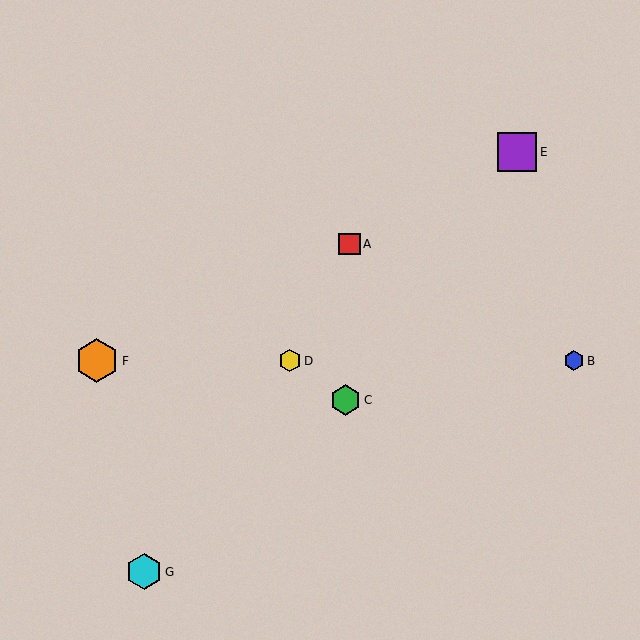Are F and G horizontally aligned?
No, F is at y≈361 and G is at y≈572.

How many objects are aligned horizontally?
3 objects (B, D, F) are aligned horizontally.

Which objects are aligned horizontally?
Objects B, D, F are aligned horizontally.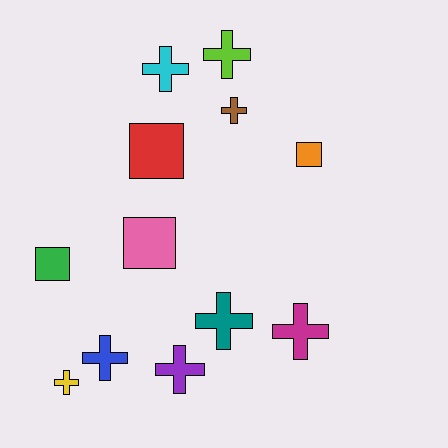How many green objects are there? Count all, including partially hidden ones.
There is 1 green object.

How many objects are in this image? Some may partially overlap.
There are 12 objects.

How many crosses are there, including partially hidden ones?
There are 8 crosses.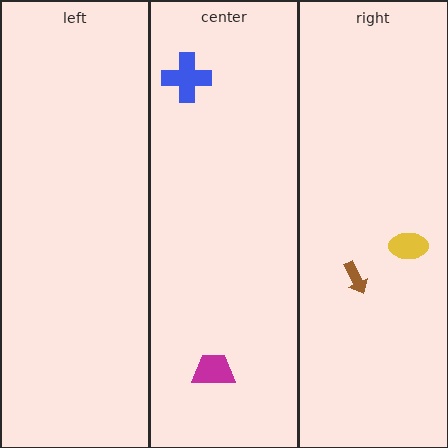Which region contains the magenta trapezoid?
The center region.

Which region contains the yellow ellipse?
The right region.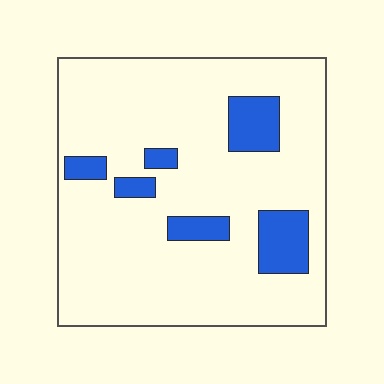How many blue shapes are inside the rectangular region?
6.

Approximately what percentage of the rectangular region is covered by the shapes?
Approximately 15%.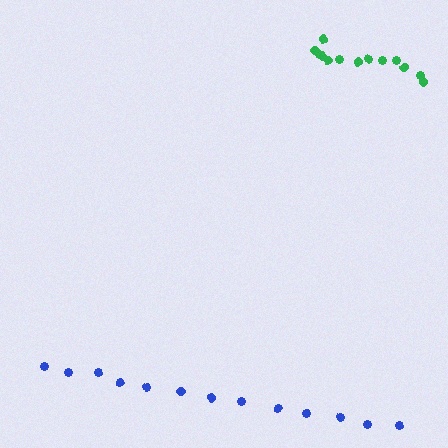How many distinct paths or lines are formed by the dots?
There are 2 distinct paths.